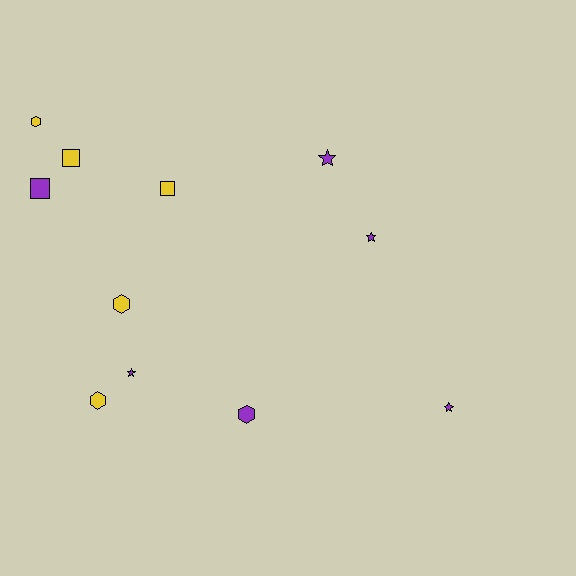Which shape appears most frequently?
Star, with 4 objects.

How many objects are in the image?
There are 11 objects.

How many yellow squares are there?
There are 2 yellow squares.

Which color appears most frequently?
Purple, with 6 objects.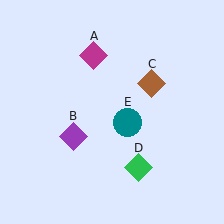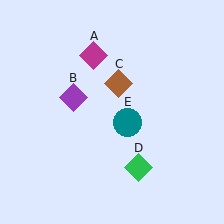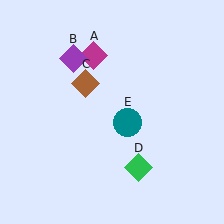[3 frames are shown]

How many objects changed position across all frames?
2 objects changed position: purple diamond (object B), brown diamond (object C).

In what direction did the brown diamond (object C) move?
The brown diamond (object C) moved left.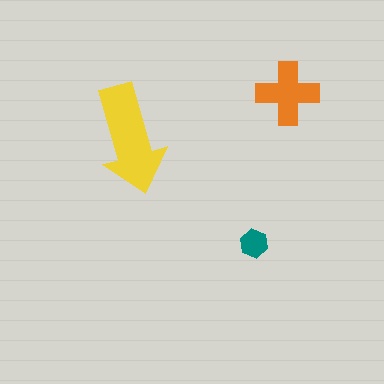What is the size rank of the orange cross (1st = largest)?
2nd.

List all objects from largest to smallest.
The yellow arrow, the orange cross, the teal hexagon.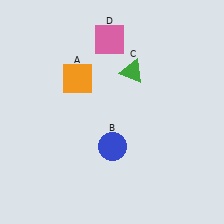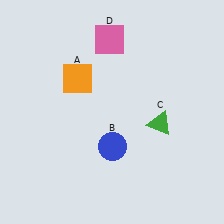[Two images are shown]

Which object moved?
The green triangle (C) moved down.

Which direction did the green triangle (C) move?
The green triangle (C) moved down.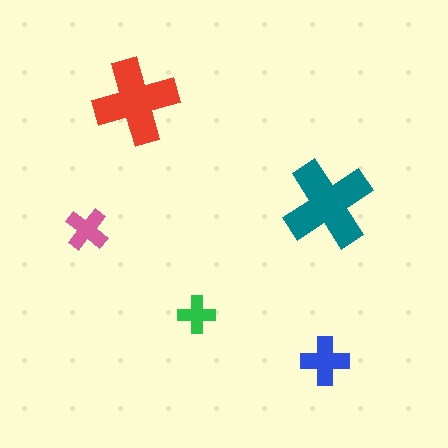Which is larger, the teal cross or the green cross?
The teal one.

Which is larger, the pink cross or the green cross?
The pink one.